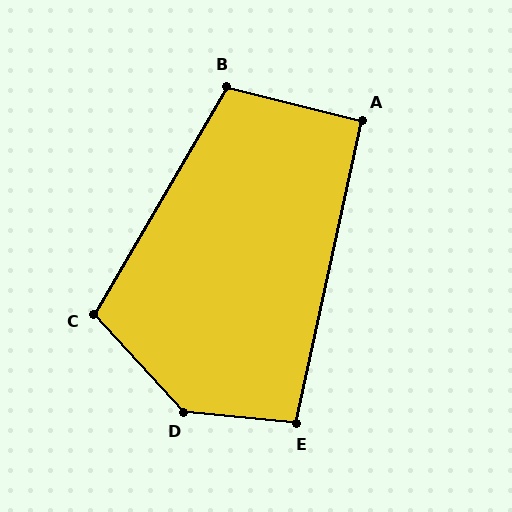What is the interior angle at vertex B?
Approximately 106 degrees (obtuse).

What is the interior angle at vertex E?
Approximately 97 degrees (obtuse).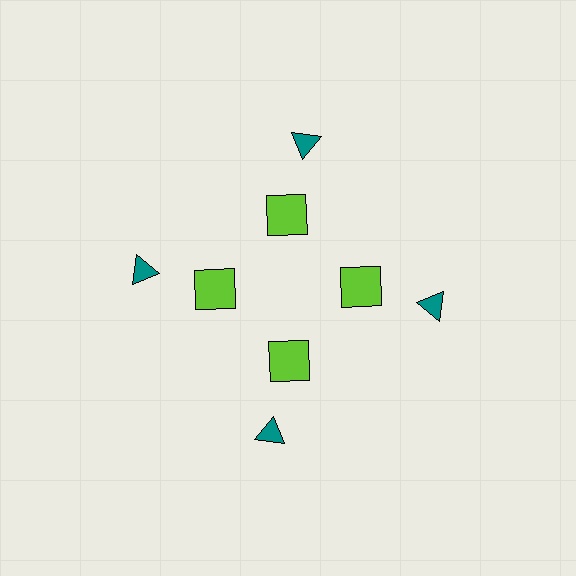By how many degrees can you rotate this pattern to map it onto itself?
The pattern maps onto itself every 90 degrees of rotation.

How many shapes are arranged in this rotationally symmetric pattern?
There are 8 shapes, arranged in 4 groups of 2.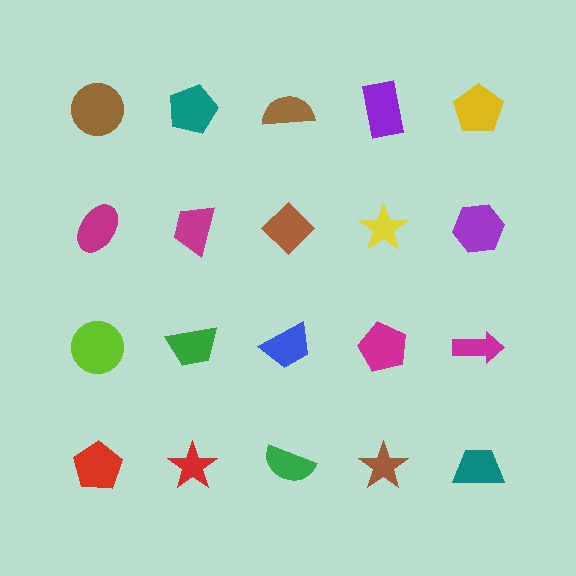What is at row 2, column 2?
A magenta trapezoid.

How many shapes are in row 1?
5 shapes.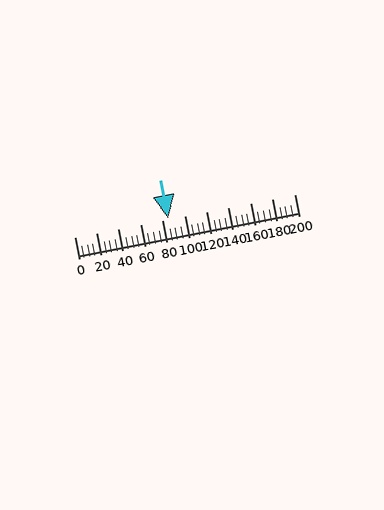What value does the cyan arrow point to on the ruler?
The cyan arrow points to approximately 85.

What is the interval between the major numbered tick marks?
The major tick marks are spaced 20 units apart.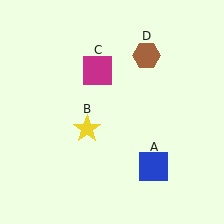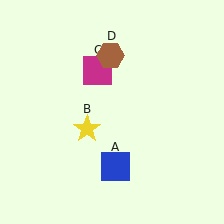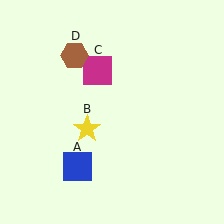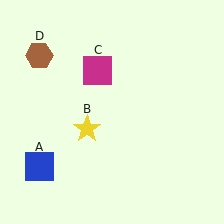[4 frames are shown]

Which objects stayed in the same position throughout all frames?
Yellow star (object B) and magenta square (object C) remained stationary.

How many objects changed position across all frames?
2 objects changed position: blue square (object A), brown hexagon (object D).